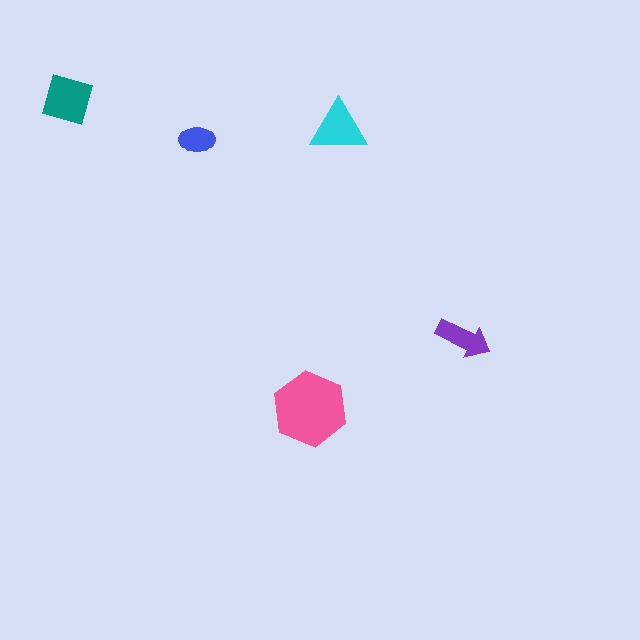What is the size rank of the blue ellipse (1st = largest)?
5th.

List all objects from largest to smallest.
The pink hexagon, the teal square, the cyan triangle, the purple arrow, the blue ellipse.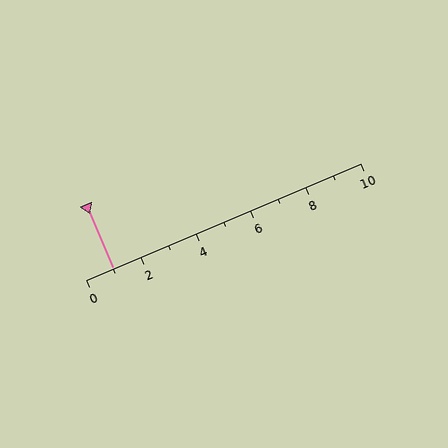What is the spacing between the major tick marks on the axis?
The major ticks are spaced 2 apart.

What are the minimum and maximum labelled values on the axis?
The axis runs from 0 to 10.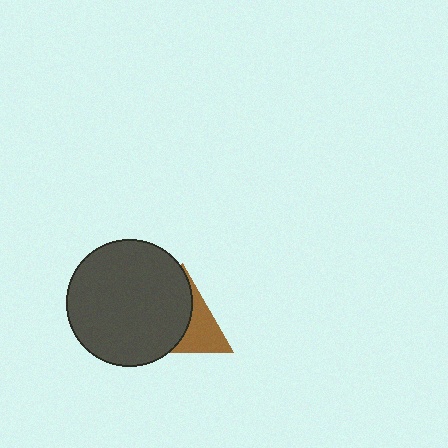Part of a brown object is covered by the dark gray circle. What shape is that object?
It is a triangle.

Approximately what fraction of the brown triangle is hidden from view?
Roughly 59% of the brown triangle is hidden behind the dark gray circle.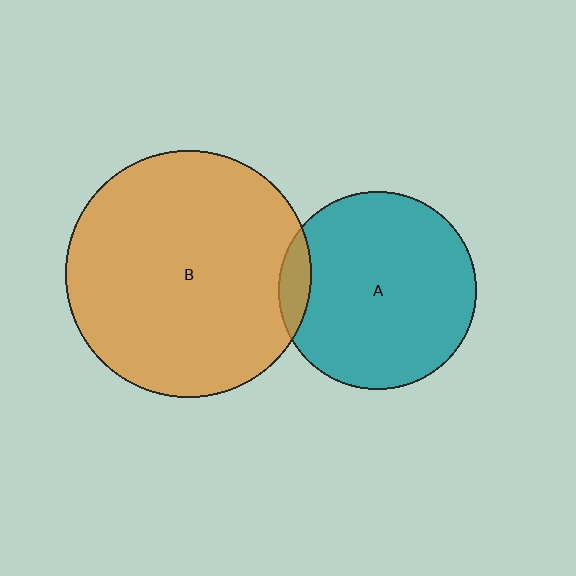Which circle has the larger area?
Circle B (orange).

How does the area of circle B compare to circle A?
Approximately 1.6 times.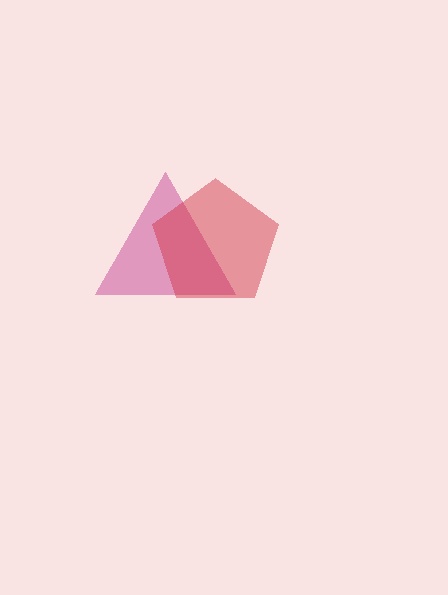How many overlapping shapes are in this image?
There are 2 overlapping shapes in the image.